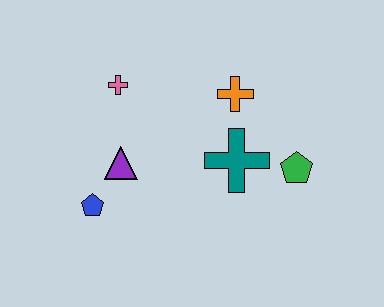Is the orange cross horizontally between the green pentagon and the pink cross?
Yes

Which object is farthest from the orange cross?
The blue pentagon is farthest from the orange cross.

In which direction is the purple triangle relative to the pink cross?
The purple triangle is below the pink cross.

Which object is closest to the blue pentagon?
The purple triangle is closest to the blue pentagon.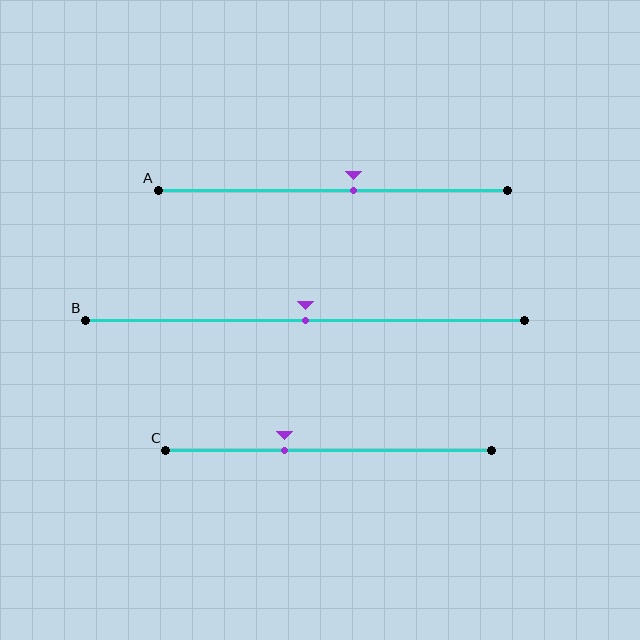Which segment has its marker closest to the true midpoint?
Segment B has its marker closest to the true midpoint.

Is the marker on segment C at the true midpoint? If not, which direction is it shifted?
No, the marker on segment C is shifted to the left by about 14% of the segment length.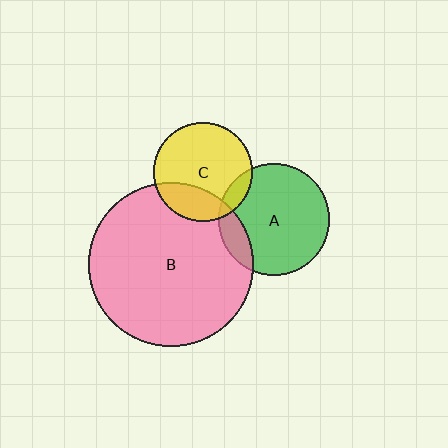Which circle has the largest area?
Circle B (pink).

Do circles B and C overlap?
Yes.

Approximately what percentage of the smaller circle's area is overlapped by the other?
Approximately 25%.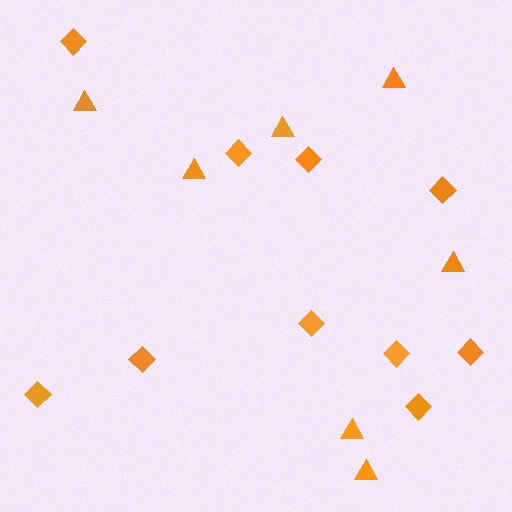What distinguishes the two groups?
There are 2 groups: one group of diamonds (10) and one group of triangles (7).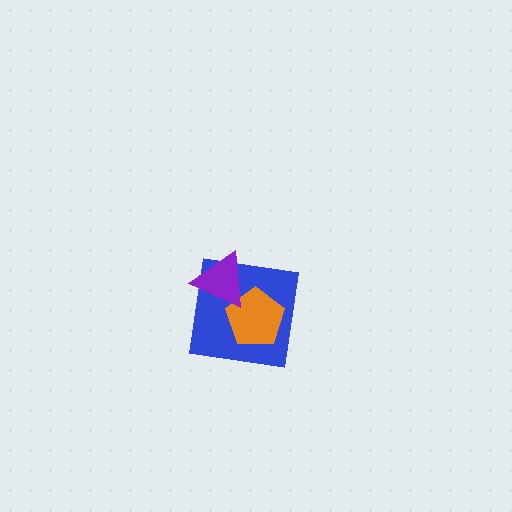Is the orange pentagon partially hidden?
Yes, it is partially covered by another shape.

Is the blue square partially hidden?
Yes, it is partially covered by another shape.